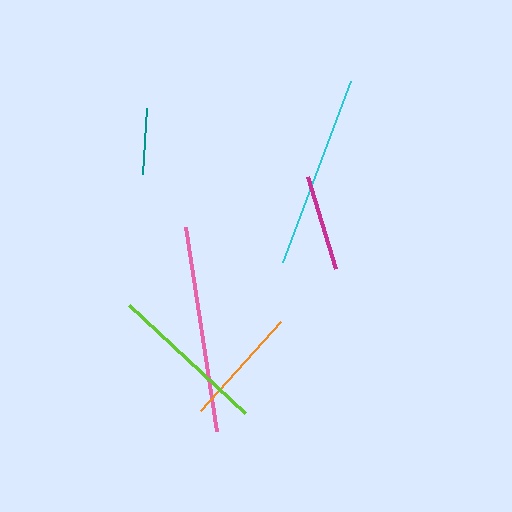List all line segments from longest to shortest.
From longest to shortest: pink, cyan, lime, orange, magenta, teal.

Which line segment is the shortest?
The teal line is the shortest at approximately 67 pixels.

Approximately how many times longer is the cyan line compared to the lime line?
The cyan line is approximately 1.2 times the length of the lime line.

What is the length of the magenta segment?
The magenta segment is approximately 97 pixels long.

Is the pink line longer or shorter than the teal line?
The pink line is longer than the teal line.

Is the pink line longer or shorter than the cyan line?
The pink line is longer than the cyan line.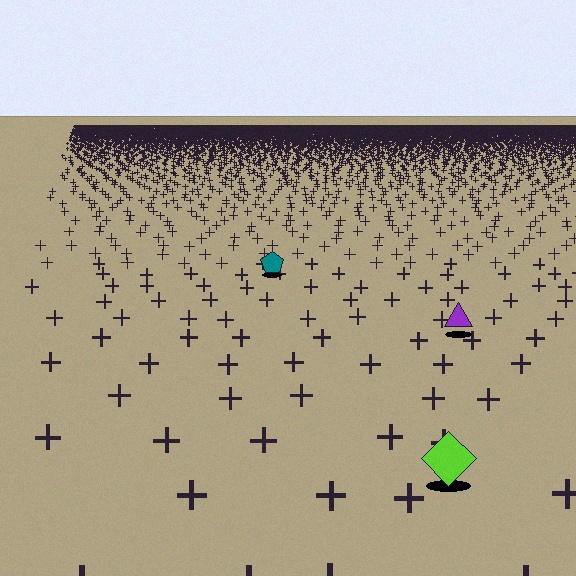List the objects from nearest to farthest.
From nearest to farthest: the lime diamond, the purple triangle, the teal pentagon.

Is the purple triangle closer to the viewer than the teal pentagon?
Yes. The purple triangle is closer — you can tell from the texture gradient: the ground texture is coarser near it.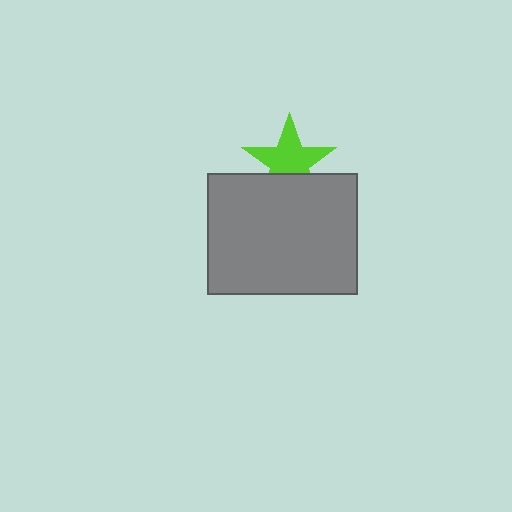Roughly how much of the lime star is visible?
Most of it is visible (roughly 69%).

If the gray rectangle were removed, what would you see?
You would see the complete lime star.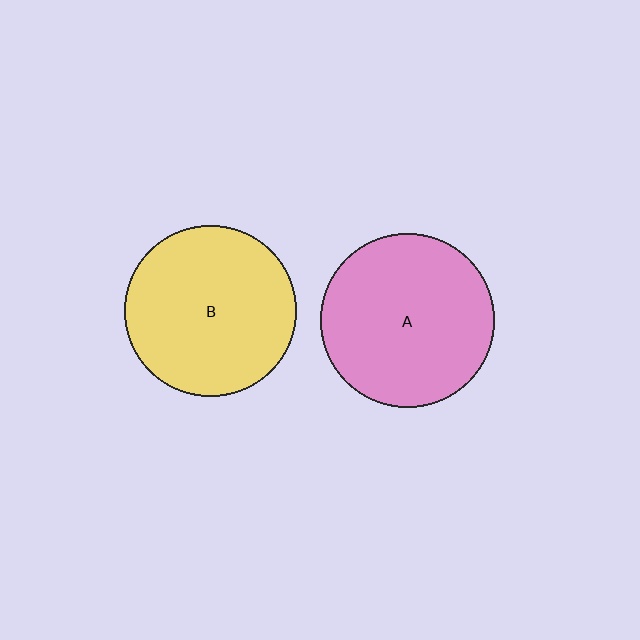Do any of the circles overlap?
No, none of the circles overlap.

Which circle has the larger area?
Circle A (pink).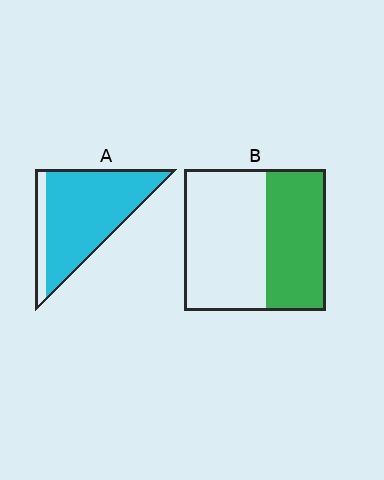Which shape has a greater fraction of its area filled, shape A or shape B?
Shape A.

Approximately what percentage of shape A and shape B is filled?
A is approximately 85% and B is approximately 40%.